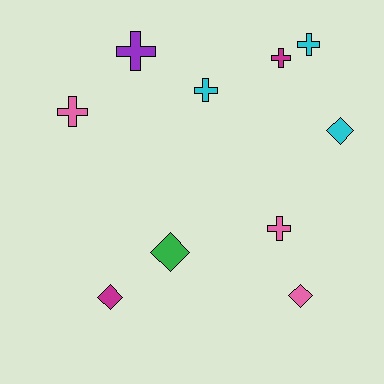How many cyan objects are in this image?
There are 3 cyan objects.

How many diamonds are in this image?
There are 4 diamonds.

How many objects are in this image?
There are 10 objects.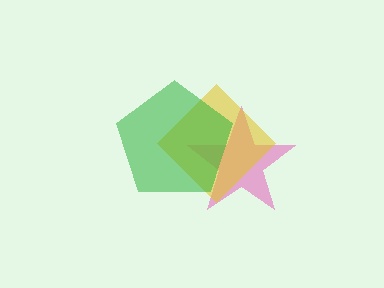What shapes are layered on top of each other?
The layered shapes are: a pink star, a yellow diamond, a green pentagon.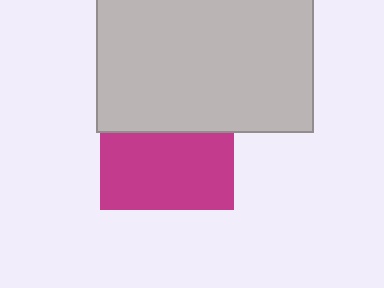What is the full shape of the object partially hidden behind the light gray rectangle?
The partially hidden object is a magenta square.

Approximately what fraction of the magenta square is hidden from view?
Roughly 43% of the magenta square is hidden behind the light gray rectangle.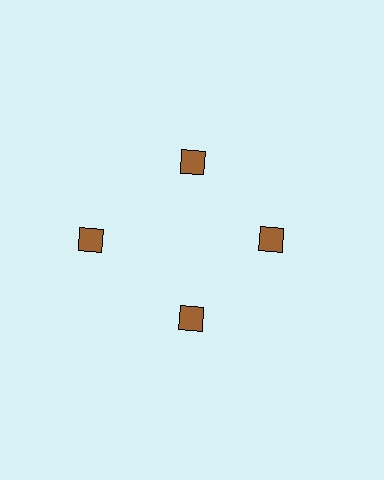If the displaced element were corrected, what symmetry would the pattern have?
It would have 4-fold rotational symmetry — the pattern would map onto itself every 90 degrees.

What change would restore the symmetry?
The symmetry would be restored by moving it inward, back onto the ring so that all 4 diamonds sit at equal angles and equal distance from the center.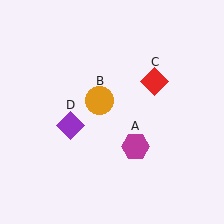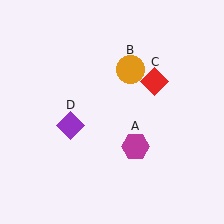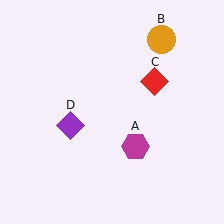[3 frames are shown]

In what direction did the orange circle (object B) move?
The orange circle (object B) moved up and to the right.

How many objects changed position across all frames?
1 object changed position: orange circle (object B).